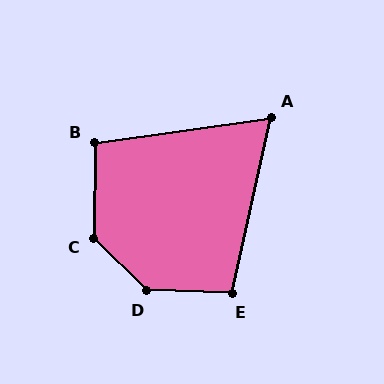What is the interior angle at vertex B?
Approximately 99 degrees (obtuse).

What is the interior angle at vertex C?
Approximately 134 degrees (obtuse).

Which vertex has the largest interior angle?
D, at approximately 137 degrees.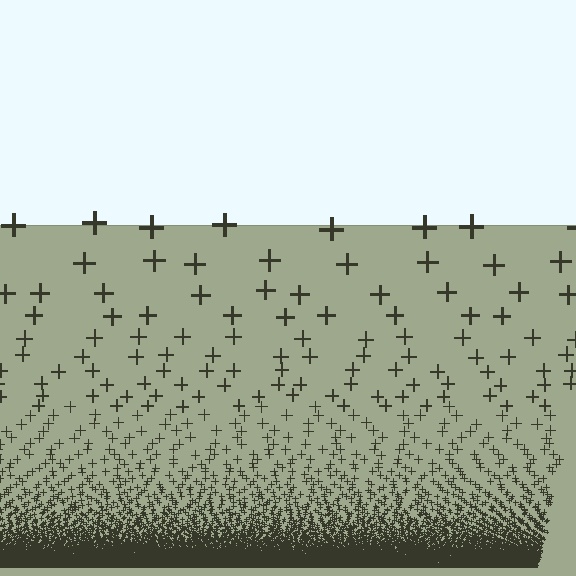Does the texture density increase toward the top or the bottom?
Density increases toward the bottom.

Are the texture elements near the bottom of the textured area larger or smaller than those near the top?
Smaller. The gradient is inverted — elements near the bottom are smaller and denser.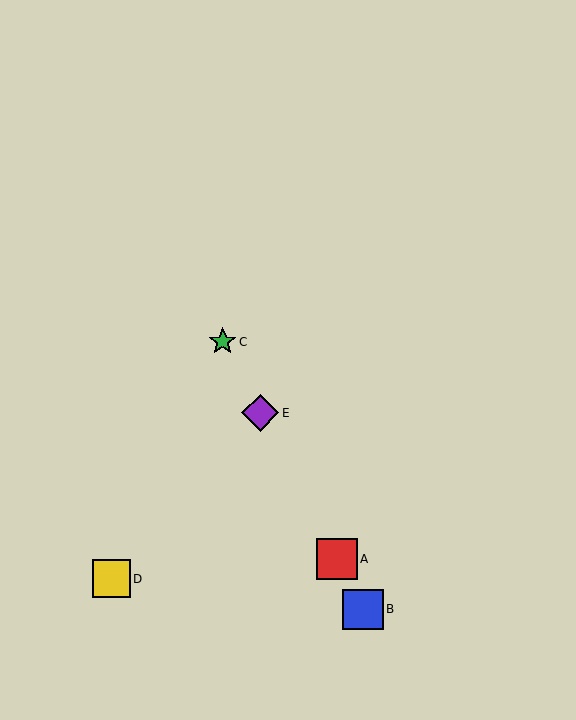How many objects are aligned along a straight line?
4 objects (A, B, C, E) are aligned along a straight line.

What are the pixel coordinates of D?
Object D is at (111, 579).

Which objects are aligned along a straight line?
Objects A, B, C, E are aligned along a straight line.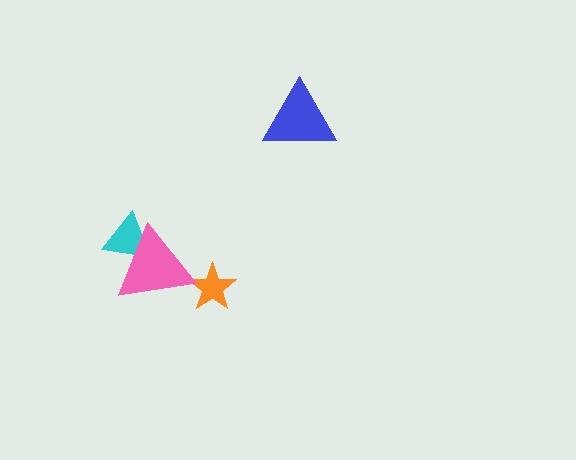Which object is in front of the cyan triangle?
The pink triangle is in front of the cyan triangle.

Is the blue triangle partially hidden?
No, no other shape covers it.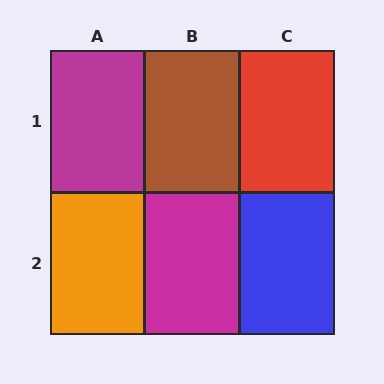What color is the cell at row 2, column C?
Blue.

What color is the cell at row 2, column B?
Magenta.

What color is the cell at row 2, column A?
Orange.